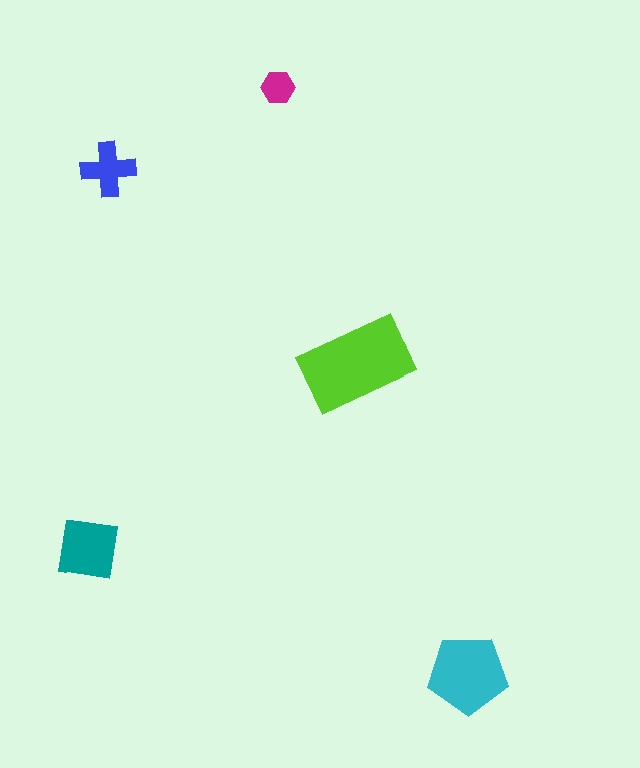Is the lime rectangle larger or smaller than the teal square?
Larger.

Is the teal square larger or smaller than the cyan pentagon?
Smaller.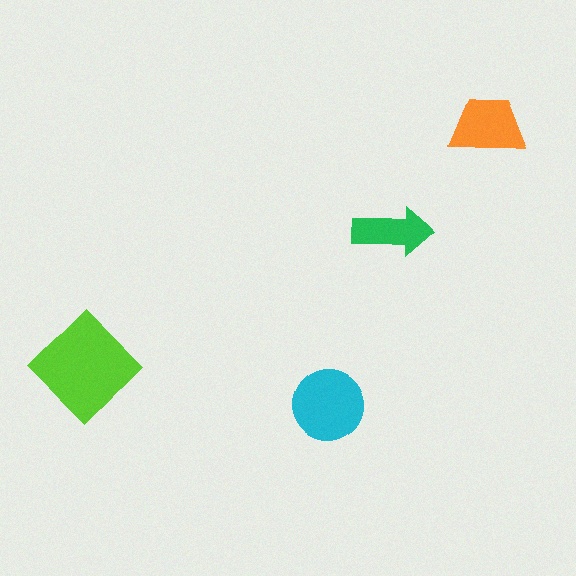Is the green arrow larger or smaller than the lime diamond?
Smaller.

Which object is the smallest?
The green arrow.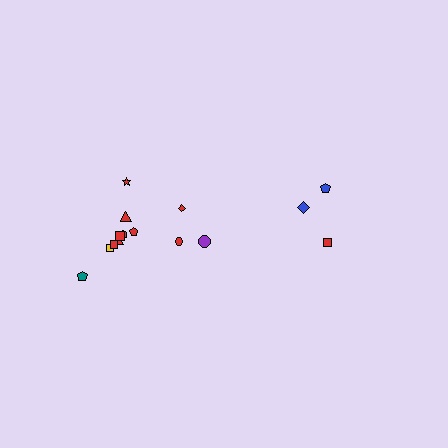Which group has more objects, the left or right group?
The left group.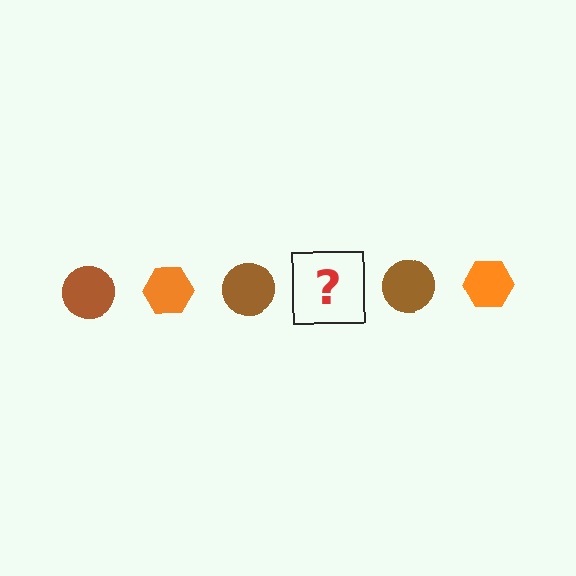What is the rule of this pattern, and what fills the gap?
The rule is that the pattern alternates between brown circle and orange hexagon. The gap should be filled with an orange hexagon.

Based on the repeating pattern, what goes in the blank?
The blank should be an orange hexagon.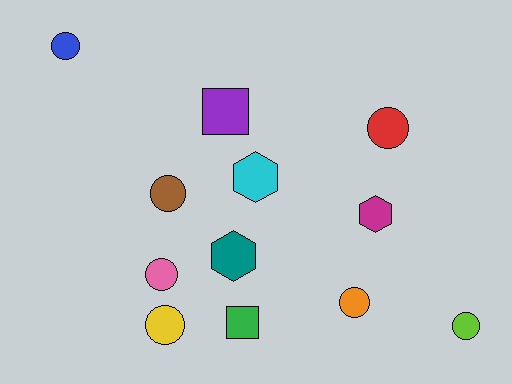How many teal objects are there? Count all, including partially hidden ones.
There is 1 teal object.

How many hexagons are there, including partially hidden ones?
There are 3 hexagons.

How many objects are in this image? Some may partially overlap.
There are 12 objects.